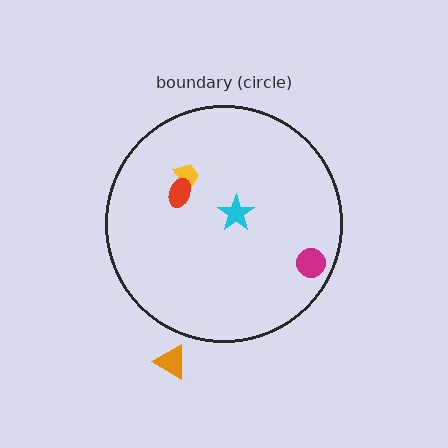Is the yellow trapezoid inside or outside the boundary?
Inside.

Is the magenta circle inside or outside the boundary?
Inside.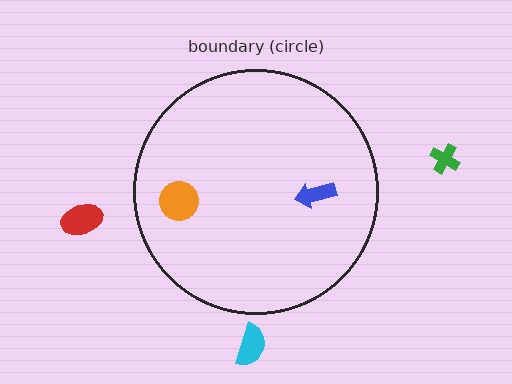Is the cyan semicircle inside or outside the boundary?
Outside.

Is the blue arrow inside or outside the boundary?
Inside.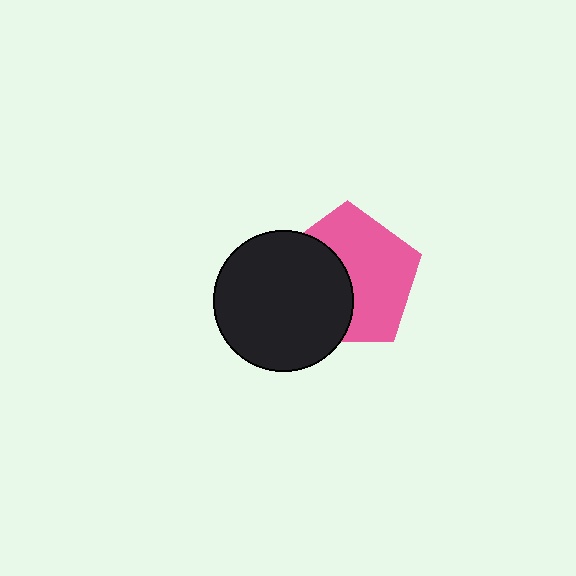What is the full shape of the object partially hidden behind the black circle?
The partially hidden object is a pink pentagon.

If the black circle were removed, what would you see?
You would see the complete pink pentagon.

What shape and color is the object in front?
The object in front is a black circle.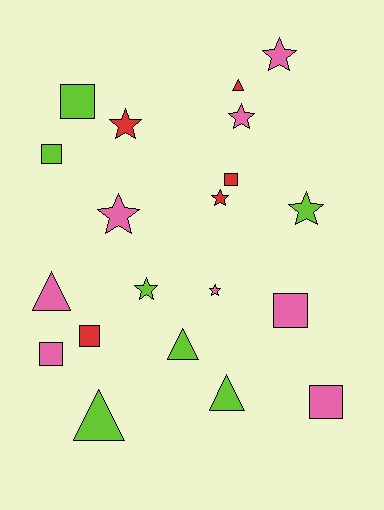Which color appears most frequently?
Pink, with 8 objects.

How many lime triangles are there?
There are 3 lime triangles.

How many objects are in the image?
There are 20 objects.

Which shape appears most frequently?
Star, with 8 objects.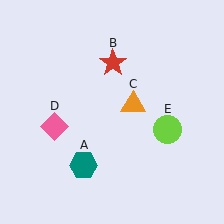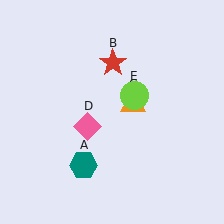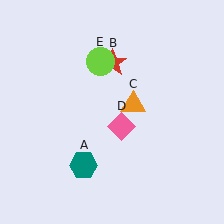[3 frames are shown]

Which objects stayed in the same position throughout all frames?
Teal hexagon (object A) and red star (object B) and orange triangle (object C) remained stationary.